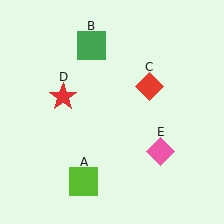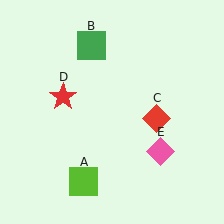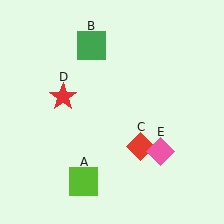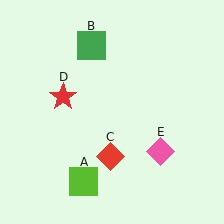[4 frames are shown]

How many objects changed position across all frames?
1 object changed position: red diamond (object C).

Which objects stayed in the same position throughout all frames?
Lime square (object A) and green square (object B) and red star (object D) and pink diamond (object E) remained stationary.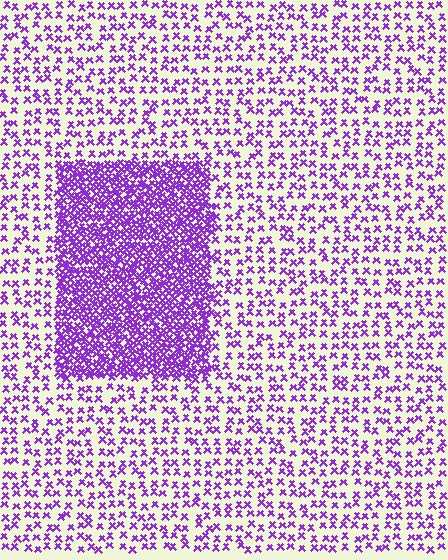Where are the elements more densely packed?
The elements are more densely packed inside the rectangle boundary.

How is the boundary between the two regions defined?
The boundary is defined by a change in element density (approximately 3.0x ratio). All elements are the same color, size, and shape.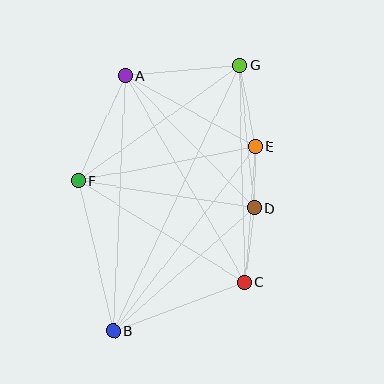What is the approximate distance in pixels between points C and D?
The distance between C and D is approximately 75 pixels.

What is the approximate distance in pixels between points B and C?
The distance between B and C is approximately 140 pixels.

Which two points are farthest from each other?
Points B and G are farthest from each other.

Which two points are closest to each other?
Points D and E are closest to each other.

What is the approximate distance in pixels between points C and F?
The distance between C and F is approximately 195 pixels.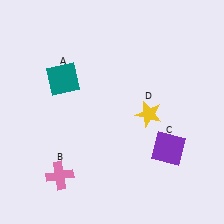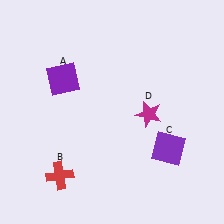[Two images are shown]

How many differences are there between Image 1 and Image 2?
There are 3 differences between the two images.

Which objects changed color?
A changed from teal to purple. B changed from pink to red. D changed from yellow to magenta.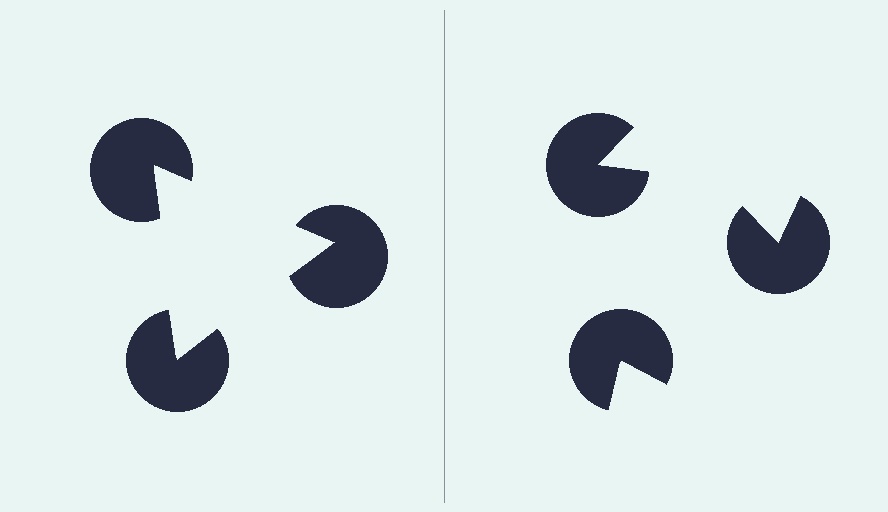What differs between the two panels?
The pac-man discs are positioned identically on both sides; only the wedge orientations differ. On the left they align to a triangle; on the right they are misaligned.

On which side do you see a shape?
An illusory triangle appears on the left side. On the right side the wedge cuts are rotated, so no coherent shape forms.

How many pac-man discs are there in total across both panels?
6 — 3 on each side.